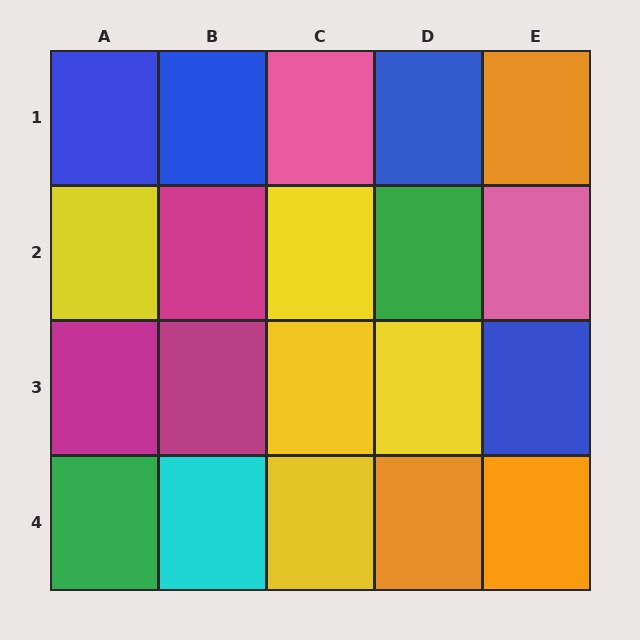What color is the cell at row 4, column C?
Yellow.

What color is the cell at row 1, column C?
Pink.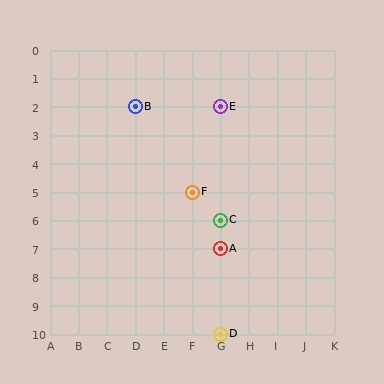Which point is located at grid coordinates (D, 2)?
Point B is at (D, 2).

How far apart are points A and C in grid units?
Points A and C are 1 row apart.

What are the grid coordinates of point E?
Point E is at grid coordinates (G, 2).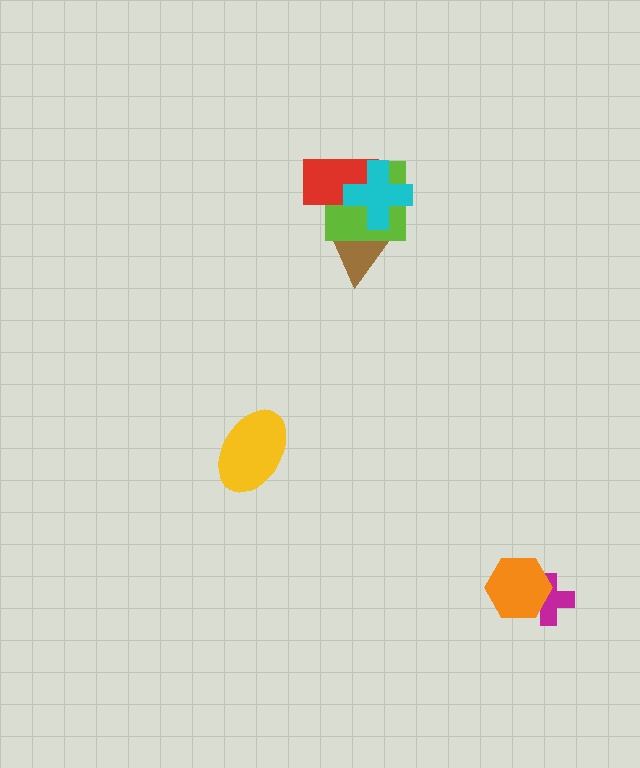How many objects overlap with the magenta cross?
1 object overlaps with the magenta cross.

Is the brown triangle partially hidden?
Yes, it is partially covered by another shape.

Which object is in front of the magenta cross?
The orange hexagon is in front of the magenta cross.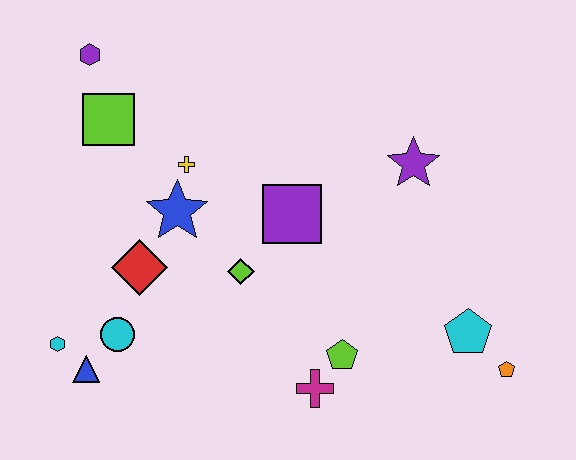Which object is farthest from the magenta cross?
The purple hexagon is farthest from the magenta cross.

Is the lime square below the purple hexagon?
Yes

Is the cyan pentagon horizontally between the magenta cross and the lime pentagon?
No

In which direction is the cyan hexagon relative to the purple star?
The cyan hexagon is to the left of the purple star.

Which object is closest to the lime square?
The purple hexagon is closest to the lime square.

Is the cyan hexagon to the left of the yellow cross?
Yes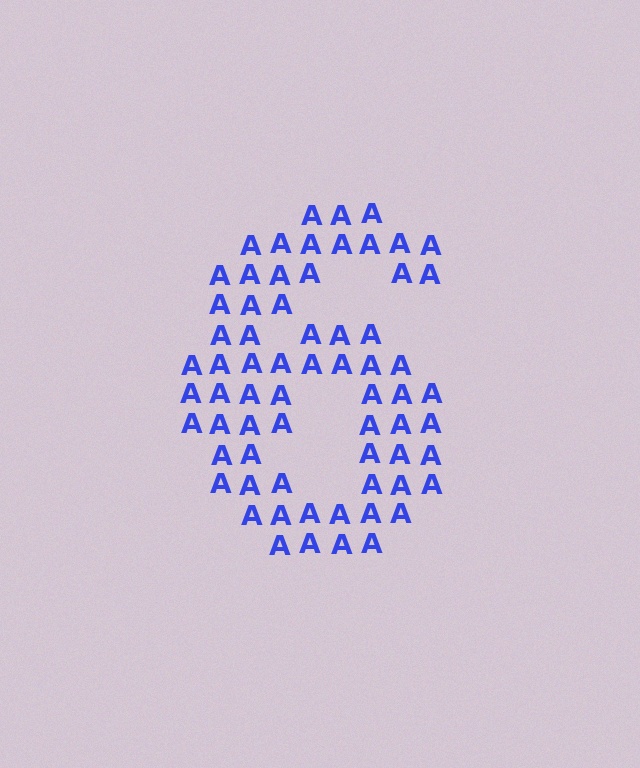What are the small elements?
The small elements are letter A's.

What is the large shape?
The large shape is the digit 6.